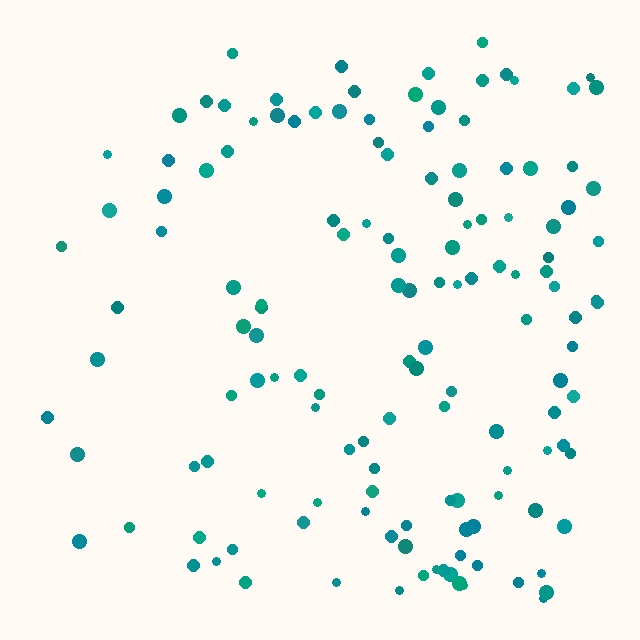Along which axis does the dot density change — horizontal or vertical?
Horizontal.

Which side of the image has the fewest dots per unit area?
The left.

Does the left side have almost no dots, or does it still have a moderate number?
Still a moderate number, just noticeably fewer than the right.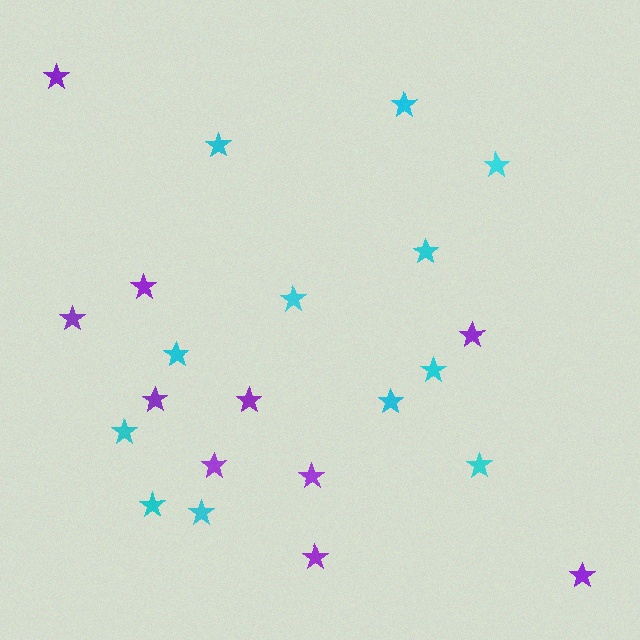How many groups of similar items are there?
There are 2 groups: one group of cyan stars (12) and one group of purple stars (10).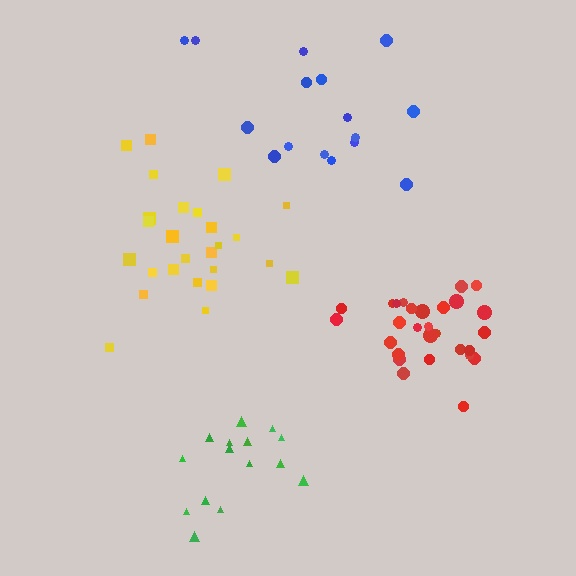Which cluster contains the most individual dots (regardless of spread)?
Red (29).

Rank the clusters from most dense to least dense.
red, yellow, green, blue.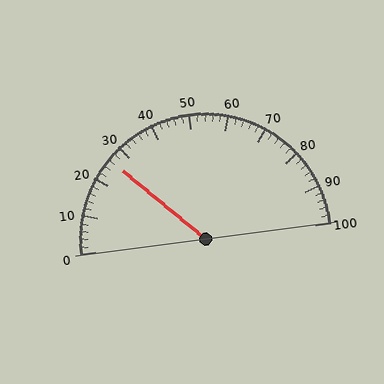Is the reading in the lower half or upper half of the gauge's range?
The reading is in the lower half of the range (0 to 100).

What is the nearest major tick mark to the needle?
The nearest major tick mark is 30.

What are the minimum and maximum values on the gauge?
The gauge ranges from 0 to 100.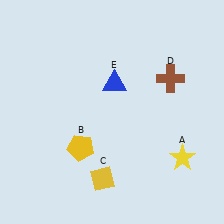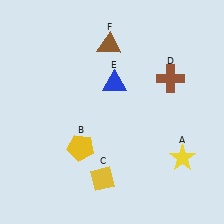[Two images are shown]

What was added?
A brown triangle (F) was added in Image 2.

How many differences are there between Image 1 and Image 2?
There is 1 difference between the two images.